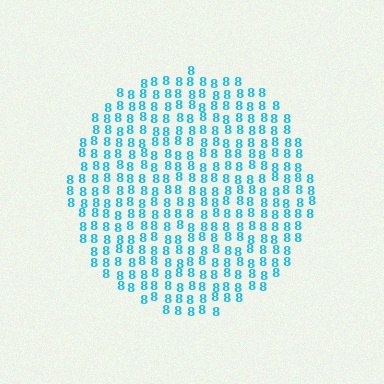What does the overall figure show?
The overall figure shows a circle.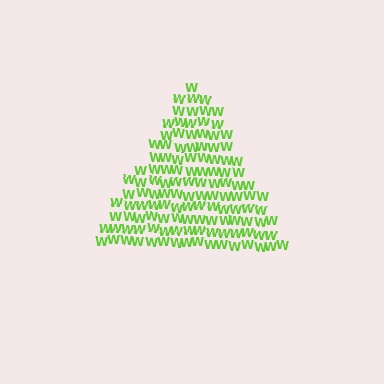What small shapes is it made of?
It is made of small letter W's.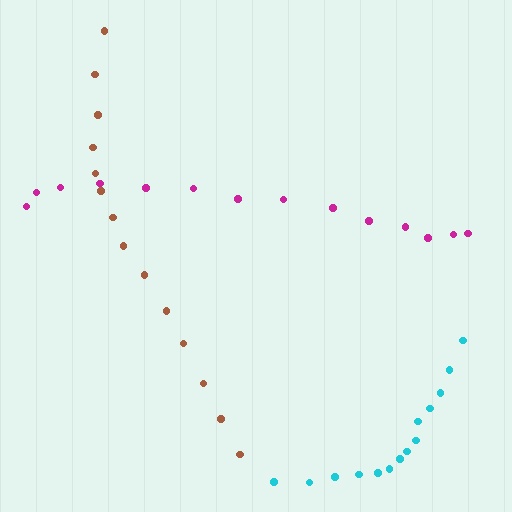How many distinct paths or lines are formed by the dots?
There are 3 distinct paths.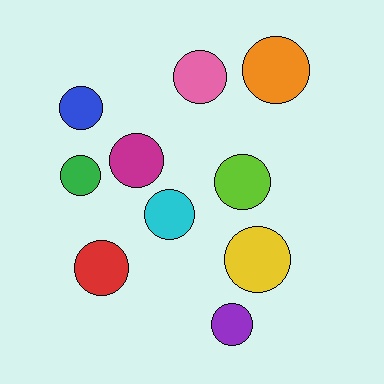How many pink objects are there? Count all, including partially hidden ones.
There is 1 pink object.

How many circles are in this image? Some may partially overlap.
There are 10 circles.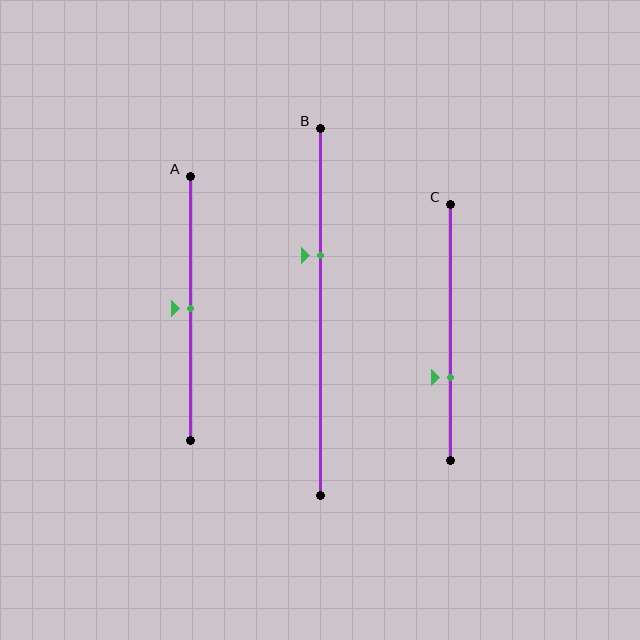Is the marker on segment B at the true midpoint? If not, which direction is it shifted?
No, the marker on segment B is shifted upward by about 15% of the segment length.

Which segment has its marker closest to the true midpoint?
Segment A has its marker closest to the true midpoint.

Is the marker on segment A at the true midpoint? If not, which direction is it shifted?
Yes, the marker on segment A is at the true midpoint.